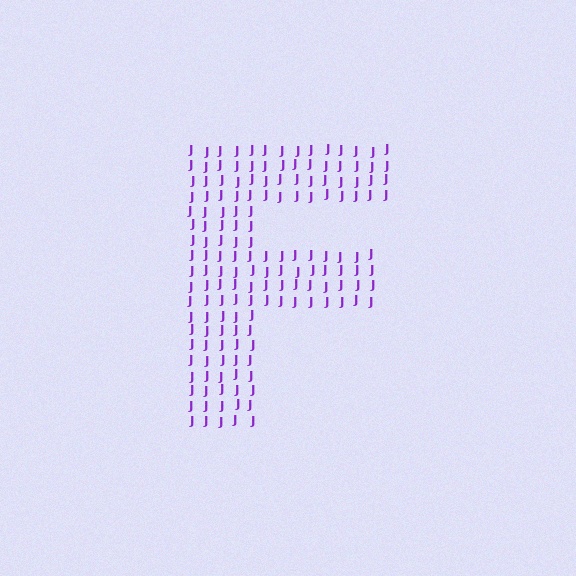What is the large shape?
The large shape is the letter F.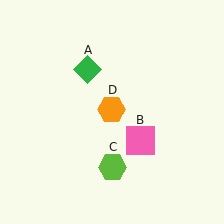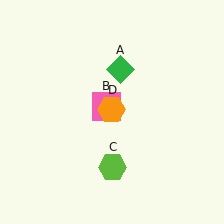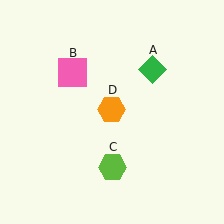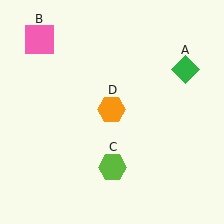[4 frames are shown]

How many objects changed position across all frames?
2 objects changed position: green diamond (object A), pink square (object B).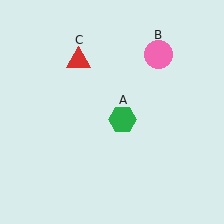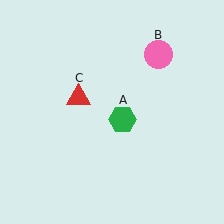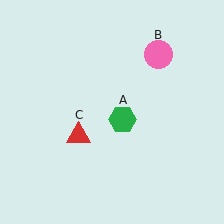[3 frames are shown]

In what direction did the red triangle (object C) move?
The red triangle (object C) moved down.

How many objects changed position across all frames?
1 object changed position: red triangle (object C).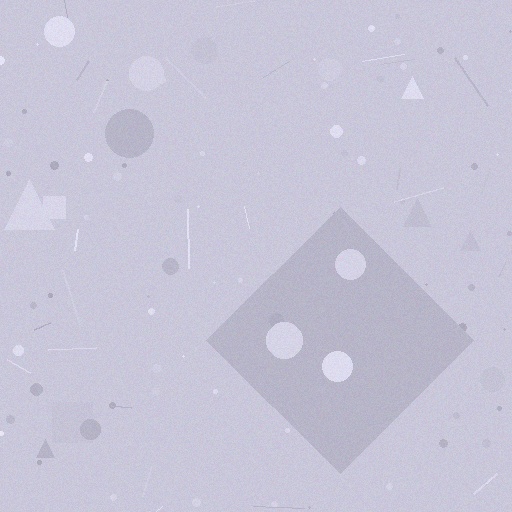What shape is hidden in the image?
A diamond is hidden in the image.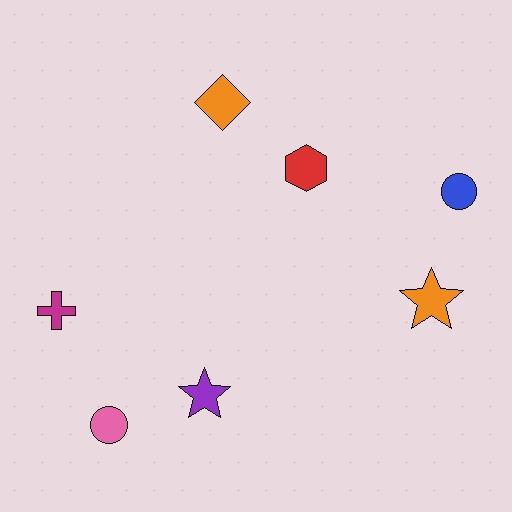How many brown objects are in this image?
There are no brown objects.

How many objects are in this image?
There are 7 objects.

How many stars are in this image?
There are 2 stars.